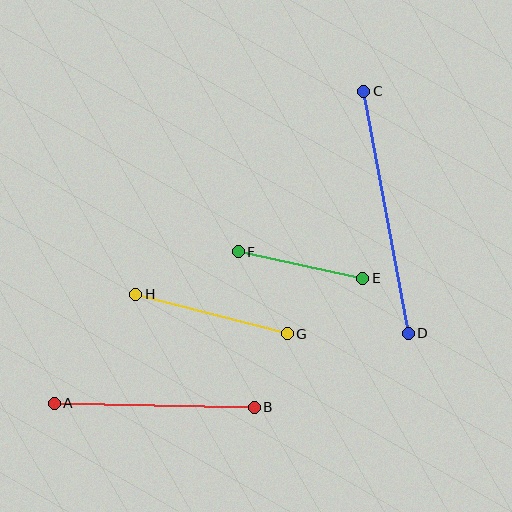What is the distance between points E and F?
The distance is approximately 128 pixels.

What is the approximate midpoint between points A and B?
The midpoint is at approximately (154, 405) pixels.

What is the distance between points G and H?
The distance is approximately 156 pixels.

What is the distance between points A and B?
The distance is approximately 200 pixels.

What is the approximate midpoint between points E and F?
The midpoint is at approximately (300, 265) pixels.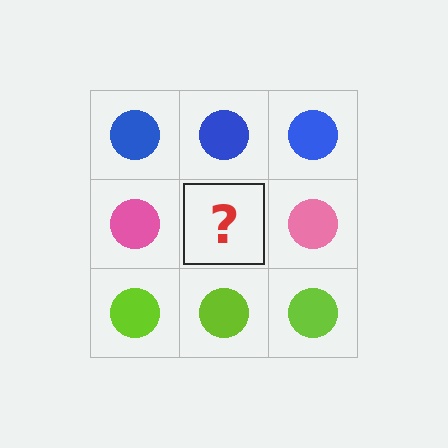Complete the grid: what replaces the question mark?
The question mark should be replaced with a pink circle.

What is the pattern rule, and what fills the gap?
The rule is that each row has a consistent color. The gap should be filled with a pink circle.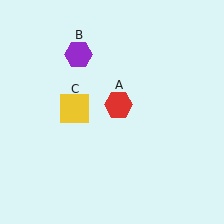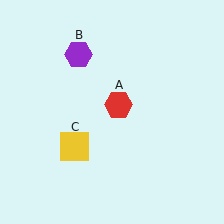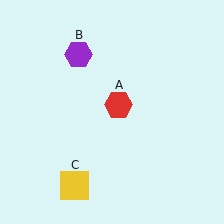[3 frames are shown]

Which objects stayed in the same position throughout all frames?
Red hexagon (object A) and purple hexagon (object B) remained stationary.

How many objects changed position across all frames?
1 object changed position: yellow square (object C).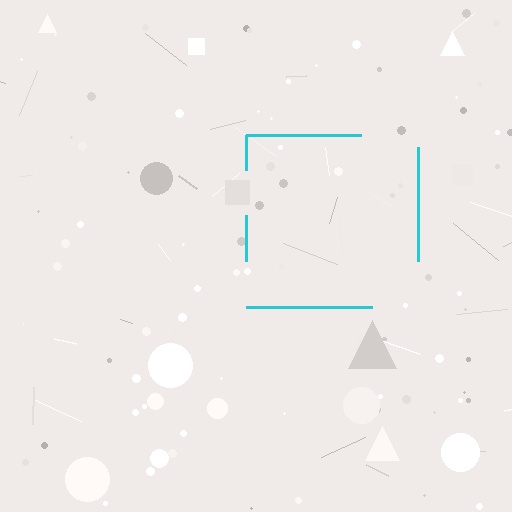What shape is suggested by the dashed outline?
The dashed outline suggests a square.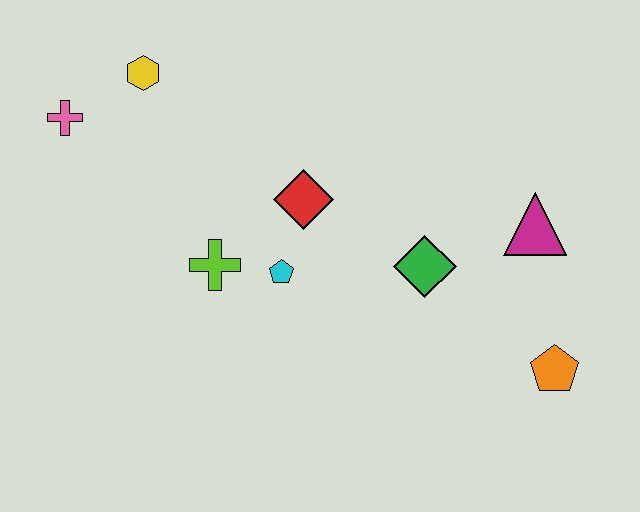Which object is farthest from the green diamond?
The pink cross is farthest from the green diamond.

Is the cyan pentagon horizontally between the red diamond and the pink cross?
Yes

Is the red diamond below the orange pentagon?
No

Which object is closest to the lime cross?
The cyan pentagon is closest to the lime cross.